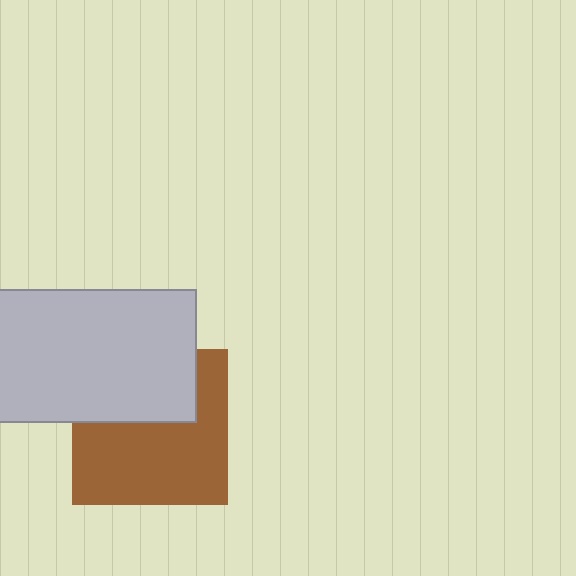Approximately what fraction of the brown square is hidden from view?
Roughly 38% of the brown square is hidden behind the light gray rectangle.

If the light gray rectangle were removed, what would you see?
You would see the complete brown square.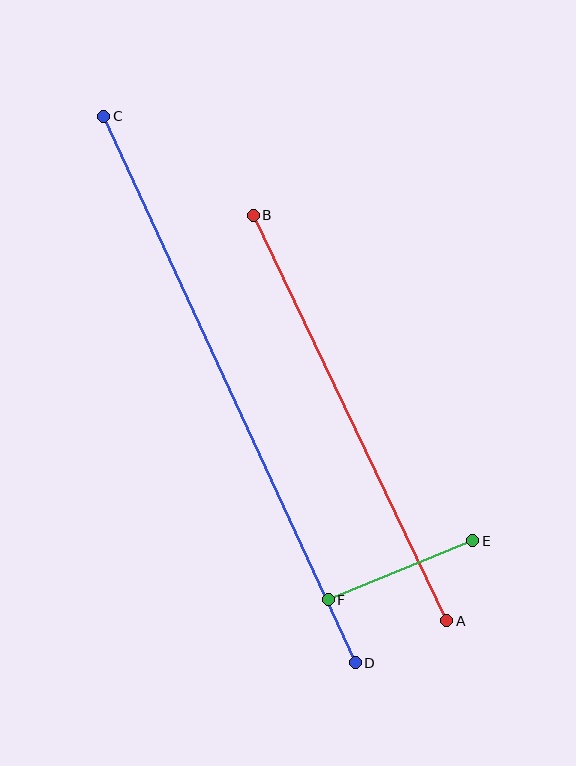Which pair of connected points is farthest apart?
Points C and D are farthest apart.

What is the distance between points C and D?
The distance is approximately 602 pixels.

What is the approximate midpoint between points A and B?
The midpoint is at approximately (350, 418) pixels.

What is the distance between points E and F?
The distance is approximately 156 pixels.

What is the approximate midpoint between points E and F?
The midpoint is at approximately (400, 570) pixels.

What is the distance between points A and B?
The distance is approximately 449 pixels.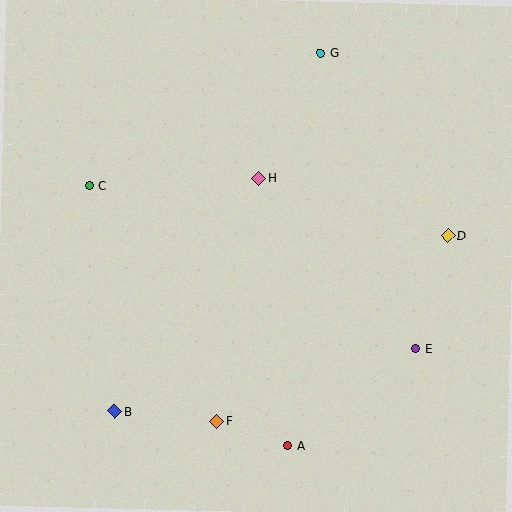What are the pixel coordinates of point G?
Point G is at (321, 53).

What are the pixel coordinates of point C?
Point C is at (89, 186).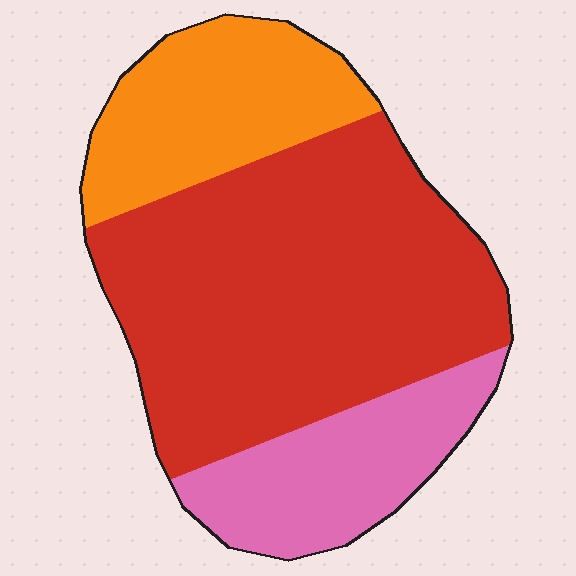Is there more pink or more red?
Red.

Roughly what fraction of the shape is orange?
Orange covers around 20% of the shape.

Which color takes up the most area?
Red, at roughly 60%.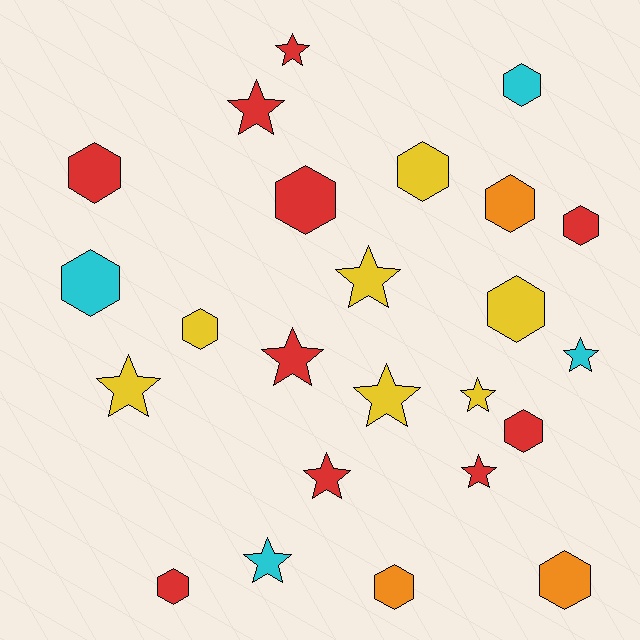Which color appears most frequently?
Red, with 10 objects.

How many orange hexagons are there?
There are 3 orange hexagons.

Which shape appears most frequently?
Hexagon, with 13 objects.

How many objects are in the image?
There are 24 objects.